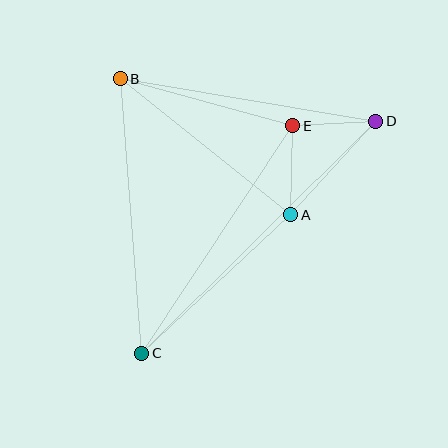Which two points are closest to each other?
Points D and E are closest to each other.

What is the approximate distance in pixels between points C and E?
The distance between C and E is approximately 273 pixels.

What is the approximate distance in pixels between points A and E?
The distance between A and E is approximately 89 pixels.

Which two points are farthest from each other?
Points C and D are farthest from each other.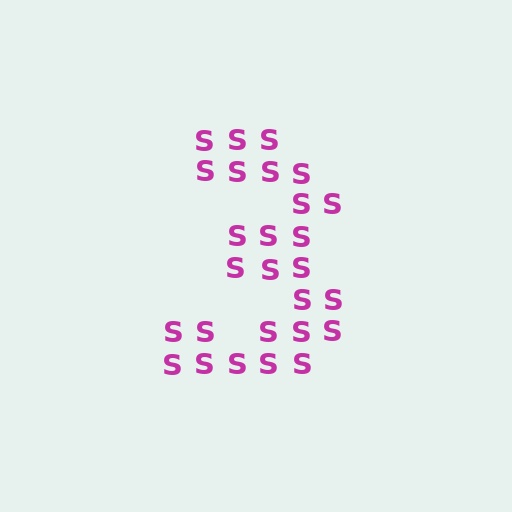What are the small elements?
The small elements are letter S's.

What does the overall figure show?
The overall figure shows the digit 3.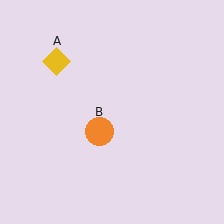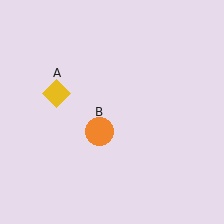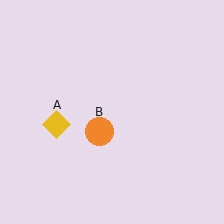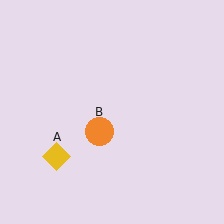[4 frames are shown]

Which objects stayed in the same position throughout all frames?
Orange circle (object B) remained stationary.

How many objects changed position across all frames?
1 object changed position: yellow diamond (object A).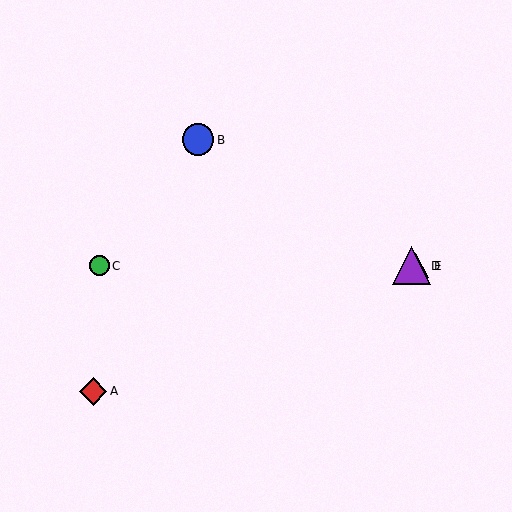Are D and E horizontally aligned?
Yes, both are at y≈266.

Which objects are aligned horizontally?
Objects C, D, E are aligned horizontally.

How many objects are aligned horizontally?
3 objects (C, D, E) are aligned horizontally.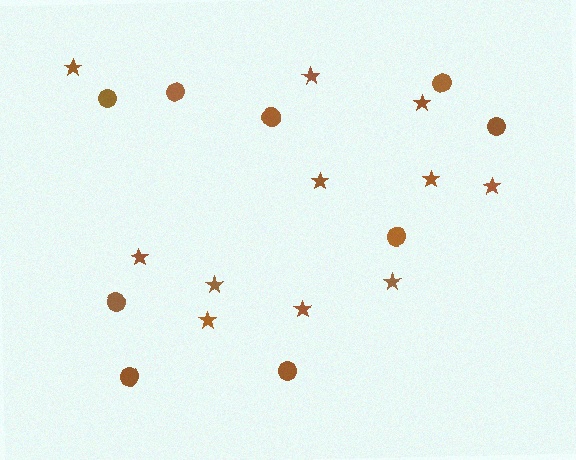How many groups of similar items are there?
There are 2 groups: one group of stars (11) and one group of circles (9).